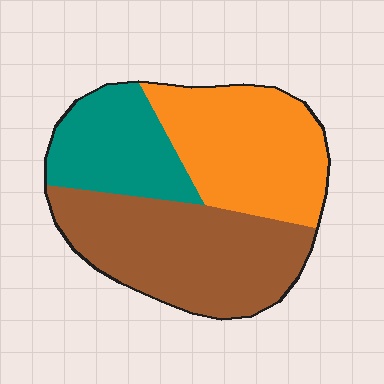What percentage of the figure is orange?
Orange takes up between a quarter and a half of the figure.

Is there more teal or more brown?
Brown.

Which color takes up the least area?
Teal, at roughly 25%.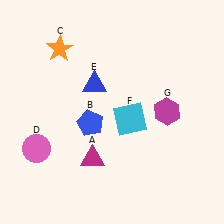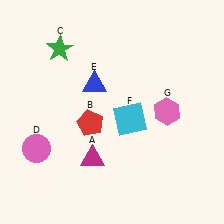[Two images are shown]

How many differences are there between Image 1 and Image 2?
There are 3 differences between the two images.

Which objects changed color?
B changed from blue to red. C changed from orange to green. G changed from magenta to pink.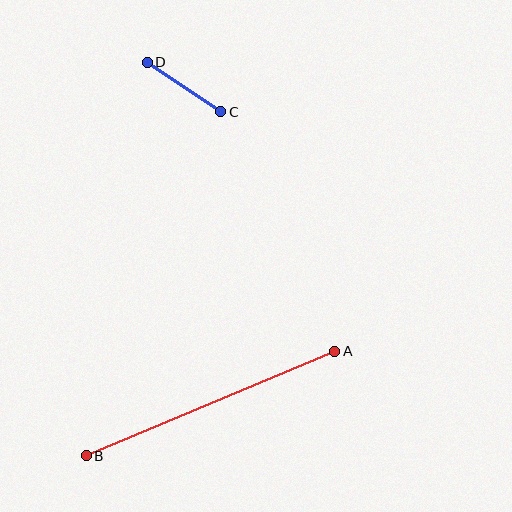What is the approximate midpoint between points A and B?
The midpoint is at approximately (210, 403) pixels.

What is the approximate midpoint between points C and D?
The midpoint is at approximately (184, 87) pixels.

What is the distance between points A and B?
The distance is approximately 270 pixels.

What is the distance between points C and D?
The distance is approximately 89 pixels.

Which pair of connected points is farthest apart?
Points A and B are farthest apart.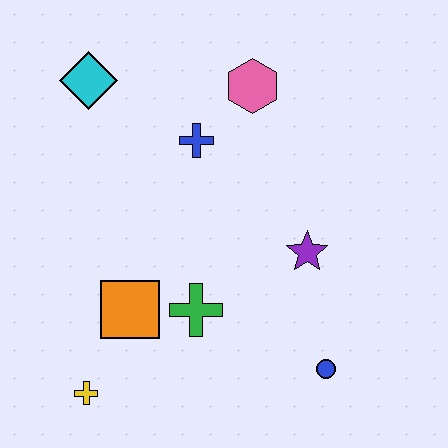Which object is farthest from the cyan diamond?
The blue circle is farthest from the cyan diamond.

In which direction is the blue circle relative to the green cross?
The blue circle is to the right of the green cross.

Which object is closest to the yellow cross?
The orange square is closest to the yellow cross.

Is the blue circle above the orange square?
No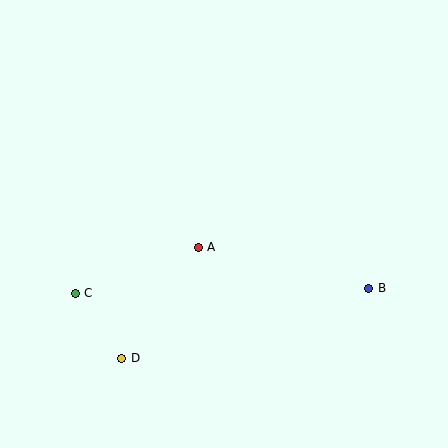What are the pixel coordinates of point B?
Point B is at (369, 288).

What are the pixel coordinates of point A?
Point A is at (198, 247).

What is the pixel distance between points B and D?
The distance between B and D is 256 pixels.